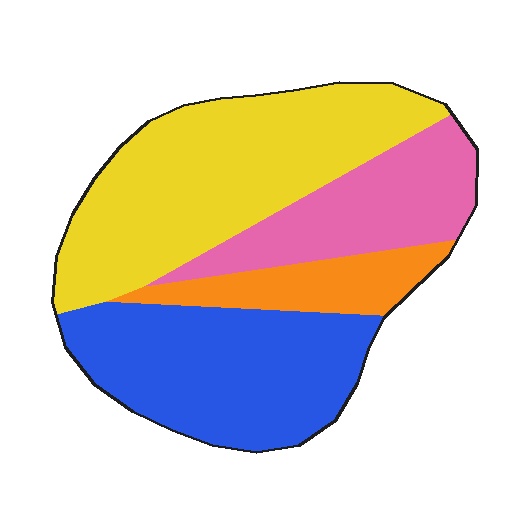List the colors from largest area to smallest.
From largest to smallest: yellow, blue, pink, orange.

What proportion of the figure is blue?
Blue takes up about one third (1/3) of the figure.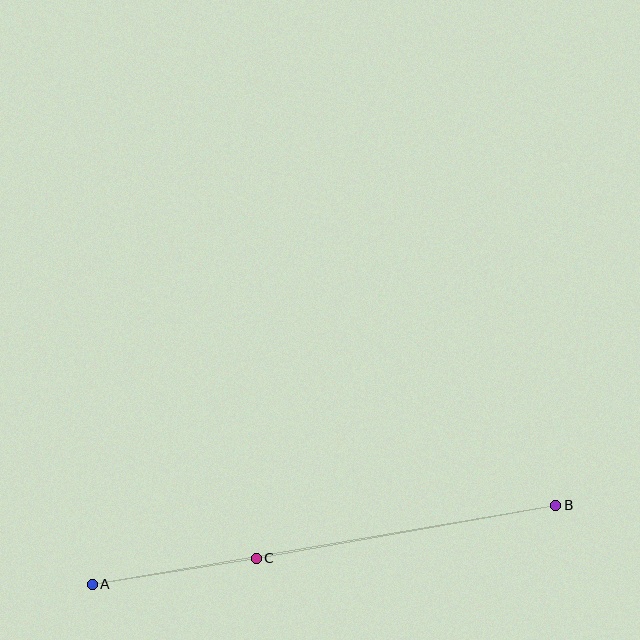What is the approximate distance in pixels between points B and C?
The distance between B and C is approximately 304 pixels.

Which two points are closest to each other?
Points A and C are closest to each other.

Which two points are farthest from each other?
Points A and B are farthest from each other.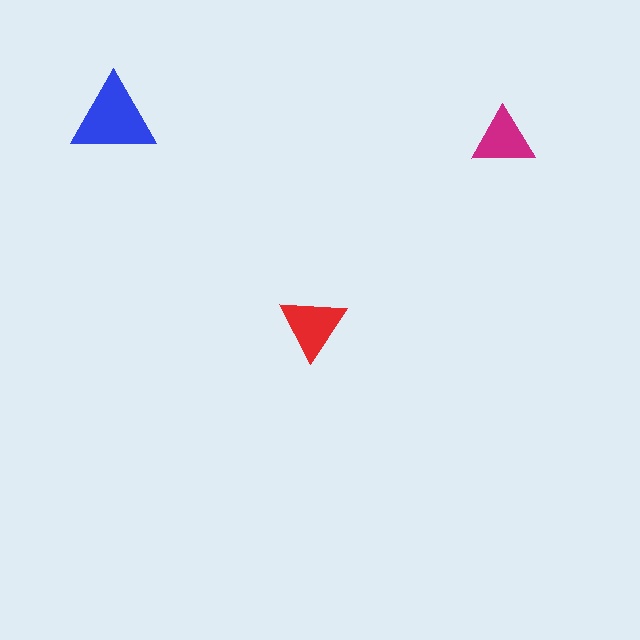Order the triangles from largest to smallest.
the blue one, the red one, the magenta one.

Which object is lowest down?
The red triangle is bottommost.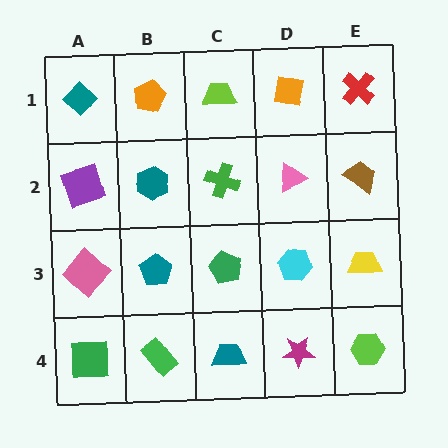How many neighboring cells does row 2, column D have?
4.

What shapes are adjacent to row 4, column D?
A cyan hexagon (row 3, column D), a teal trapezoid (row 4, column C), a lime hexagon (row 4, column E).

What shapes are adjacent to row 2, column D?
An orange square (row 1, column D), a cyan hexagon (row 3, column D), a green cross (row 2, column C), a brown trapezoid (row 2, column E).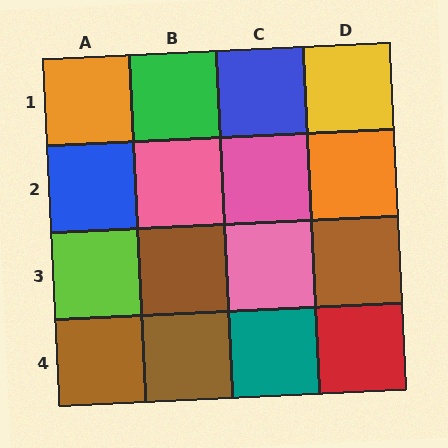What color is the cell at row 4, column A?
Brown.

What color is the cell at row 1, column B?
Green.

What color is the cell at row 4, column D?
Red.